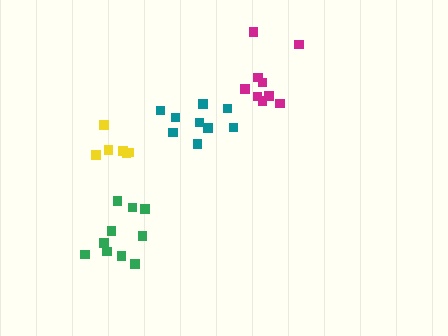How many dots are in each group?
Group 1: 9 dots, Group 2: 9 dots, Group 3: 10 dots, Group 4: 6 dots (34 total).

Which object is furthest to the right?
The magenta cluster is rightmost.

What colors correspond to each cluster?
The clusters are colored: teal, magenta, green, yellow.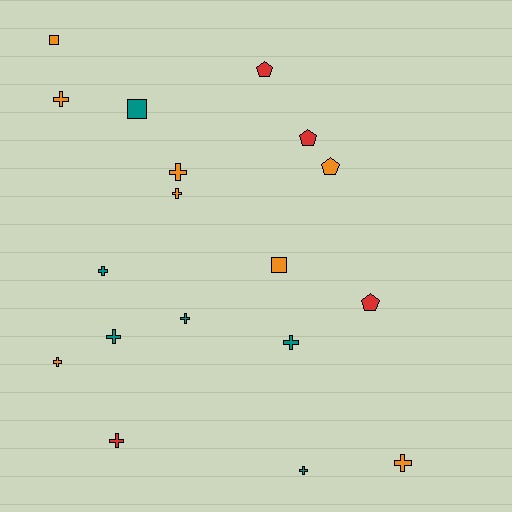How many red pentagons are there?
There are 3 red pentagons.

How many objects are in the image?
There are 18 objects.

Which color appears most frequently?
Orange, with 8 objects.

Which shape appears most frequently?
Cross, with 11 objects.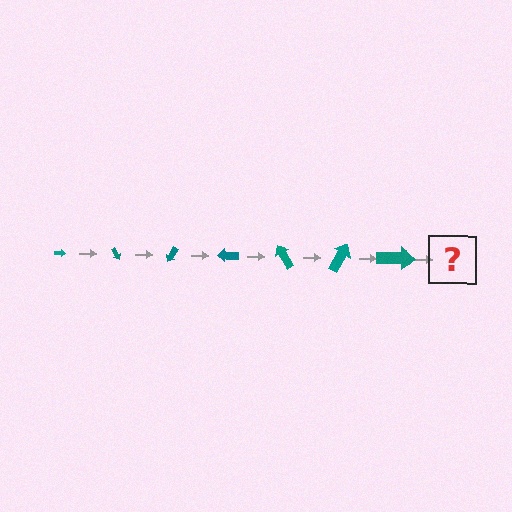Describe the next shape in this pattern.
It should be an arrow, larger than the previous one and rotated 420 degrees from the start.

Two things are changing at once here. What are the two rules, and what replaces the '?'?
The two rules are that the arrow grows larger each step and it rotates 60 degrees each step. The '?' should be an arrow, larger than the previous one and rotated 420 degrees from the start.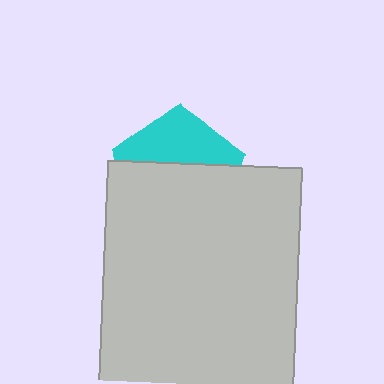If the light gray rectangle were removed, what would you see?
You would see the complete cyan pentagon.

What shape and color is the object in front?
The object in front is a light gray rectangle.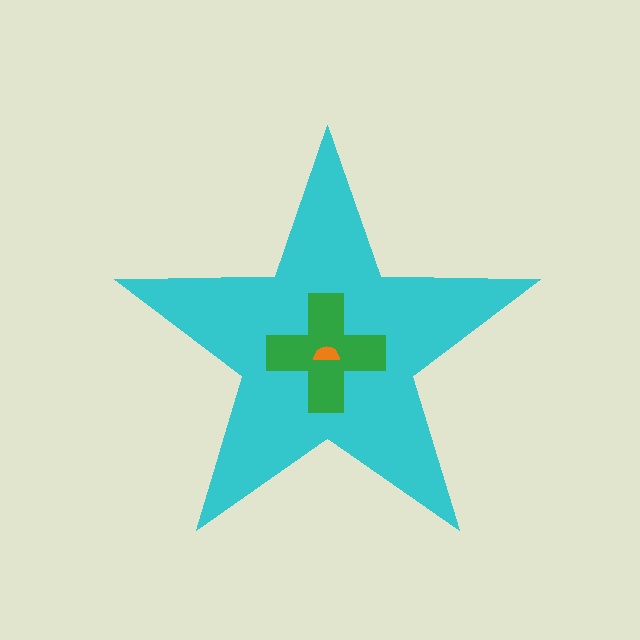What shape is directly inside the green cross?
The orange semicircle.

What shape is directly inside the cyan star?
The green cross.